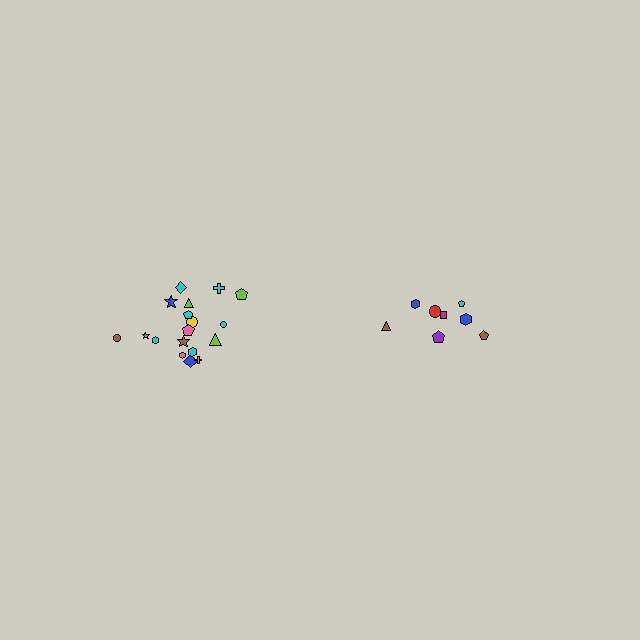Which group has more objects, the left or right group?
The left group.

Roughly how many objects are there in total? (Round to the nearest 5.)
Roughly 25 objects in total.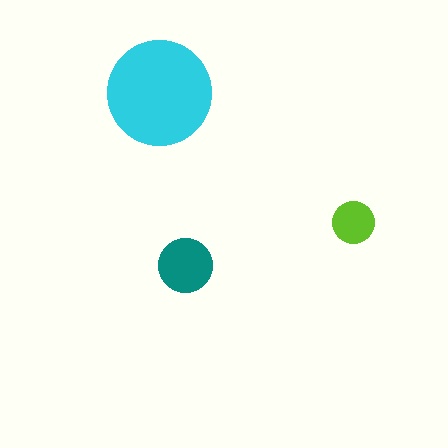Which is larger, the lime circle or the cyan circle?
The cyan one.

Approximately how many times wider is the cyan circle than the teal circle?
About 2 times wider.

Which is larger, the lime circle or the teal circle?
The teal one.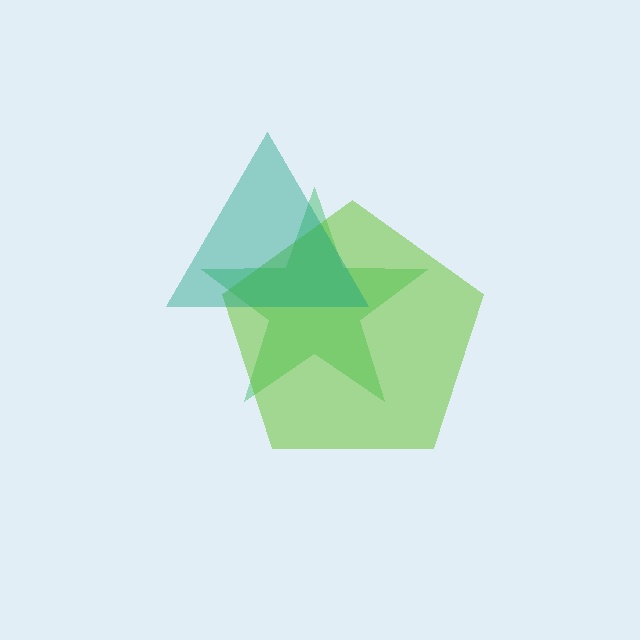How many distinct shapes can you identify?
There are 3 distinct shapes: a green star, a lime pentagon, a teal triangle.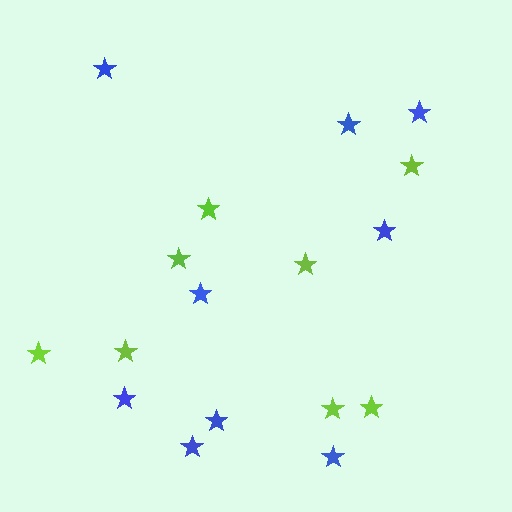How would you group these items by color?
There are 2 groups: one group of blue stars (9) and one group of lime stars (8).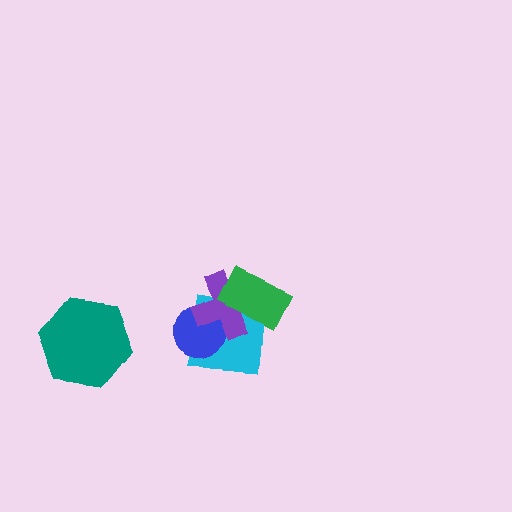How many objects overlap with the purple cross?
3 objects overlap with the purple cross.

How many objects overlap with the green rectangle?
2 objects overlap with the green rectangle.